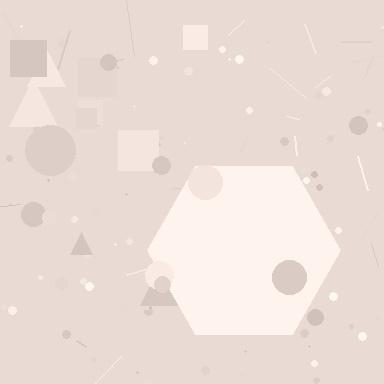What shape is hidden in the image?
A hexagon is hidden in the image.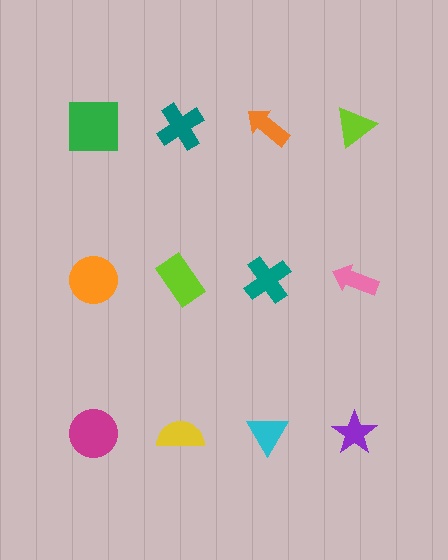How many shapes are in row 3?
4 shapes.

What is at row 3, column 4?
A purple star.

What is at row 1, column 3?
An orange arrow.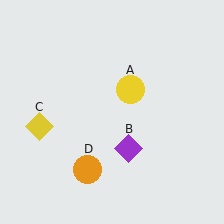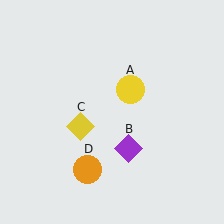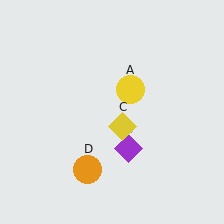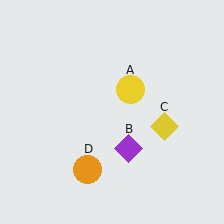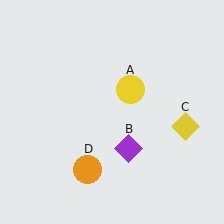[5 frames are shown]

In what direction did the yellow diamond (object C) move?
The yellow diamond (object C) moved right.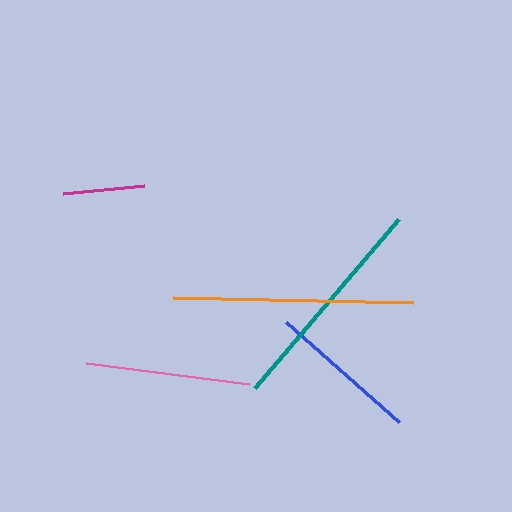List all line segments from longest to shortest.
From longest to shortest: orange, teal, pink, blue, magenta.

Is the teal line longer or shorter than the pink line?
The teal line is longer than the pink line.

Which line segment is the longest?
The orange line is the longest at approximately 240 pixels.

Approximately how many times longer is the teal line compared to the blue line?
The teal line is approximately 1.5 times the length of the blue line.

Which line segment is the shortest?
The magenta line is the shortest at approximately 82 pixels.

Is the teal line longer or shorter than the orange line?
The orange line is longer than the teal line.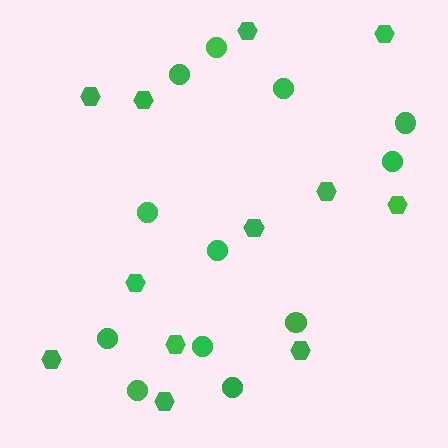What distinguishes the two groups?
There are 2 groups: one group of circles (12) and one group of hexagons (12).